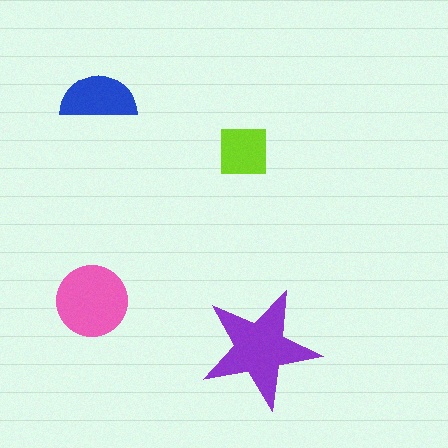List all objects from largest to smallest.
The purple star, the pink circle, the blue semicircle, the lime square.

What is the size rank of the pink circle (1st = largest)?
2nd.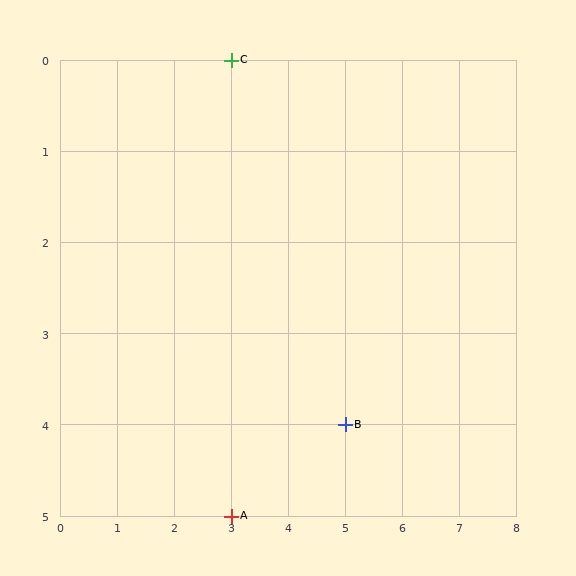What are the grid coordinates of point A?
Point A is at grid coordinates (3, 5).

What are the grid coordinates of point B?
Point B is at grid coordinates (5, 4).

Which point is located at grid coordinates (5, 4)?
Point B is at (5, 4).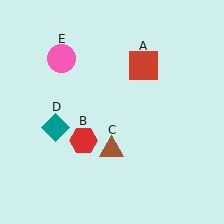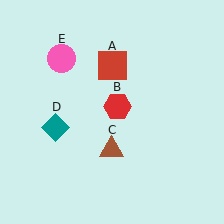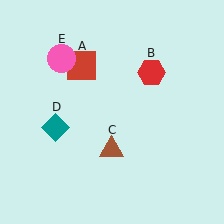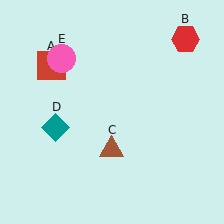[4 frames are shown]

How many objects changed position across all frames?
2 objects changed position: red square (object A), red hexagon (object B).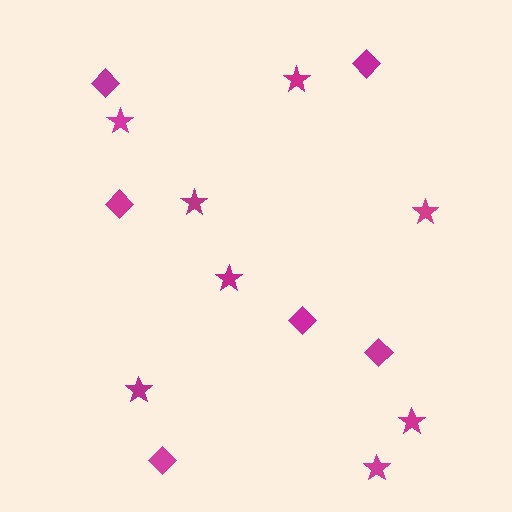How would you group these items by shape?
There are 2 groups: one group of diamonds (6) and one group of stars (8).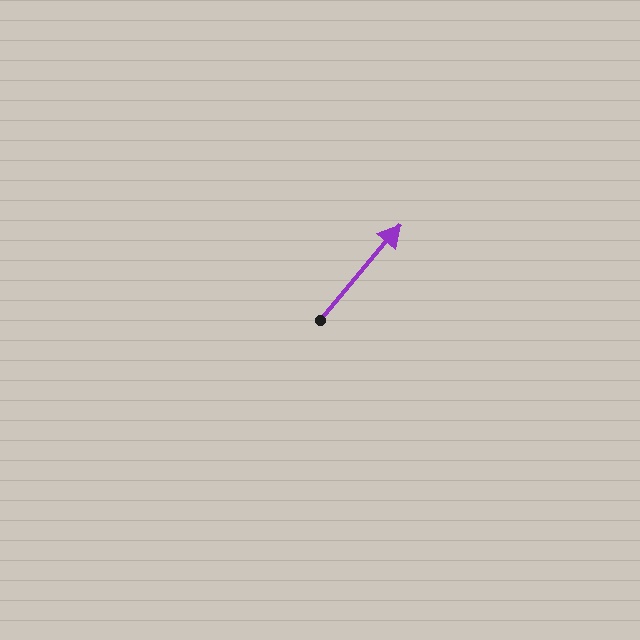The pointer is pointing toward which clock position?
Roughly 1 o'clock.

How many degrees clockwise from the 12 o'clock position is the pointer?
Approximately 40 degrees.